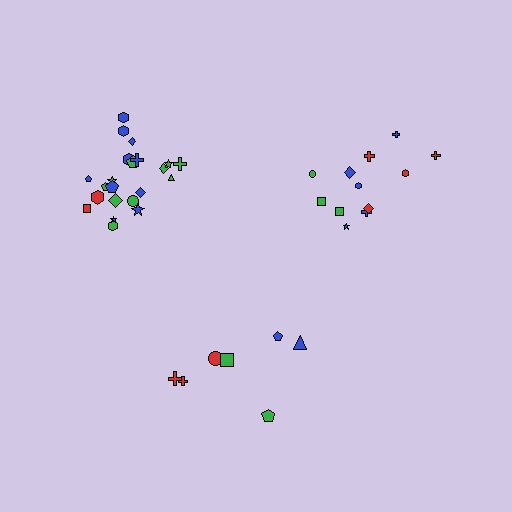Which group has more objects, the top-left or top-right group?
The top-left group.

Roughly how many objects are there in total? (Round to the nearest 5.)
Roughly 40 objects in total.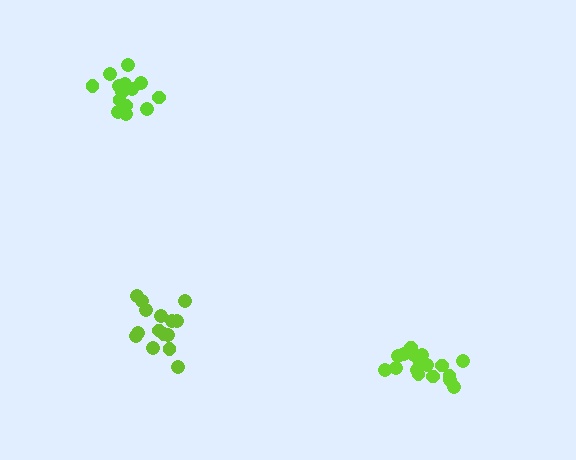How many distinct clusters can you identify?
There are 3 distinct clusters.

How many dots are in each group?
Group 1: 17 dots, Group 2: 15 dots, Group 3: 14 dots (46 total).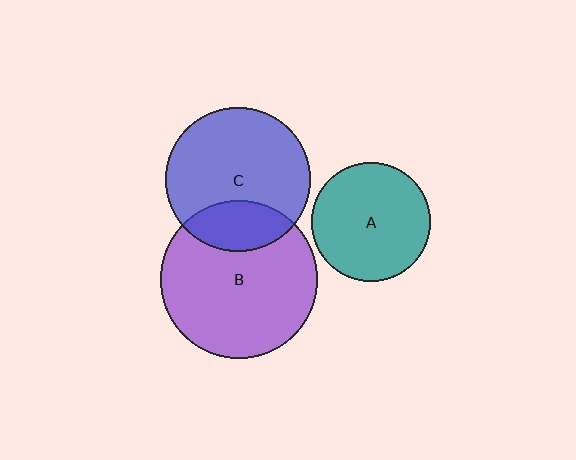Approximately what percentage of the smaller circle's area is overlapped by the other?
Approximately 25%.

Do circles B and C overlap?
Yes.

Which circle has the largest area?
Circle B (purple).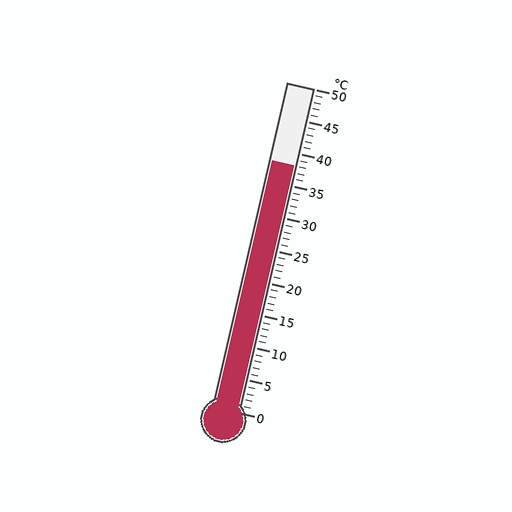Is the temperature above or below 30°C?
The temperature is above 30°C.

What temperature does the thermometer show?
The thermometer shows approximately 38°C.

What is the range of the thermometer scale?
The thermometer scale ranges from 0°C to 50°C.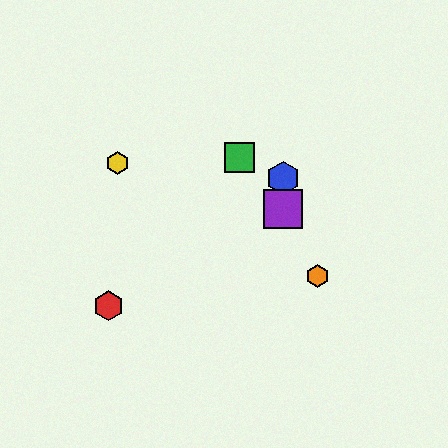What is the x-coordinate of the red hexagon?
The red hexagon is at x≈109.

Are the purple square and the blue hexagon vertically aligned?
Yes, both are at x≈283.